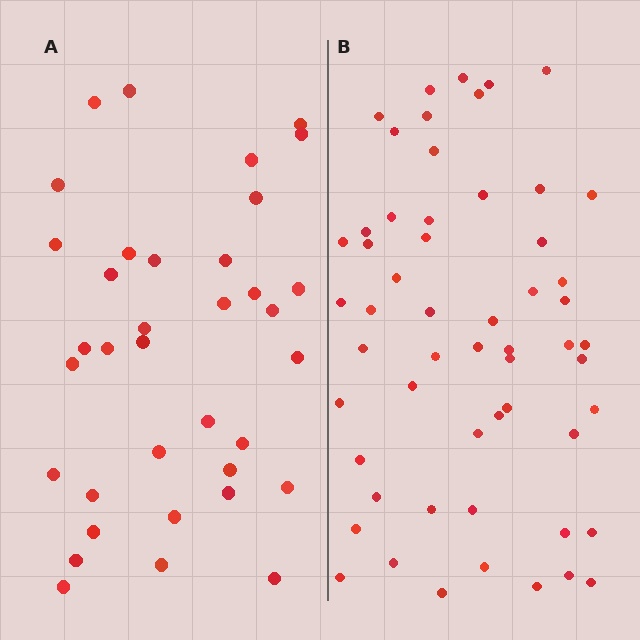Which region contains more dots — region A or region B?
Region B (the right region) has more dots.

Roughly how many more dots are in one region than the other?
Region B has approximately 20 more dots than region A.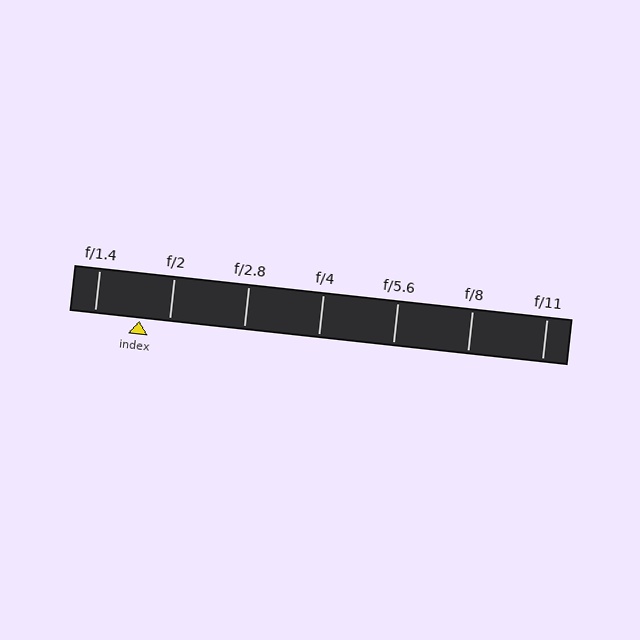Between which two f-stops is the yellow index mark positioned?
The index mark is between f/1.4 and f/2.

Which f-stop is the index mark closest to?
The index mark is closest to f/2.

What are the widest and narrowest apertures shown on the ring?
The widest aperture shown is f/1.4 and the narrowest is f/11.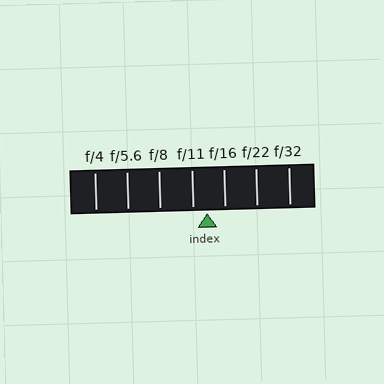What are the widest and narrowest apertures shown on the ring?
The widest aperture shown is f/4 and the narrowest is f/32.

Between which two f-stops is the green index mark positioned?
The index mark is between f/11 and f/16.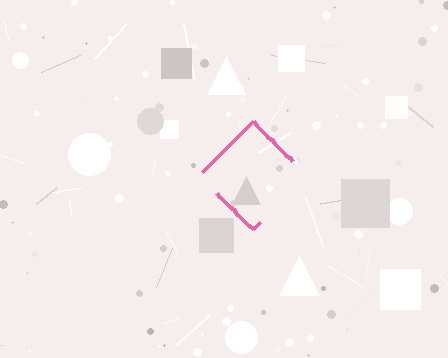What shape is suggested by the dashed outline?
The dashed outline suggests a diamond.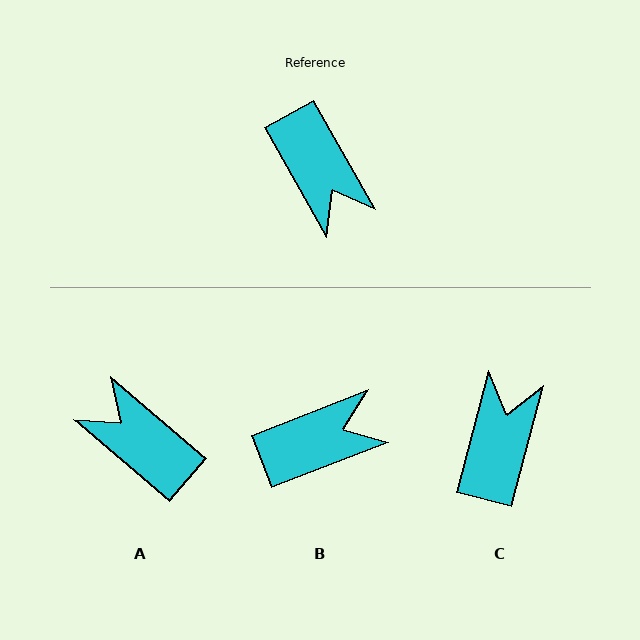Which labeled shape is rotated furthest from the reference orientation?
A, about 160 degrees away.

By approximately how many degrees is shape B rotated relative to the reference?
Approximately 82 degrees counter-clockwise.